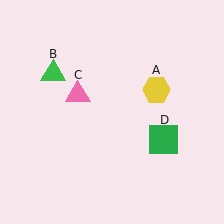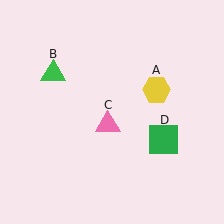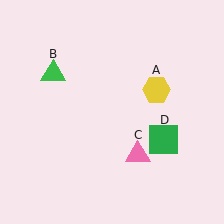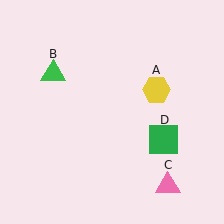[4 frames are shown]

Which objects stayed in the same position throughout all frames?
Yellow hexagon (object A) and green triangle (object B) and green square (object D) remained stationary.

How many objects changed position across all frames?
1 object changed position: pink triangle (object C).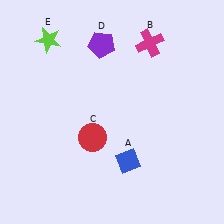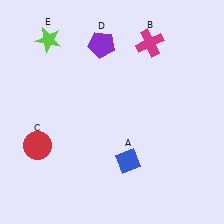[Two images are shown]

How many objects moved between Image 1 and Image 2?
1 object moved between the two images.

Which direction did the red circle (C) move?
The red circle (C) moved left.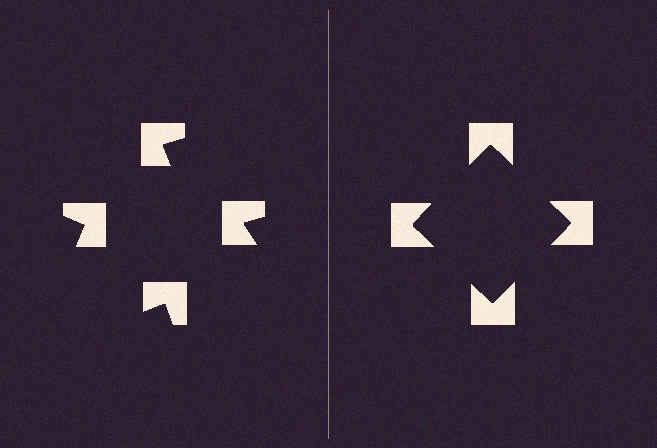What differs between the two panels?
The notched squares are positioned identically on both sides; only the wedge orientations differ. On the right they align to a square; on the left they are misaligned.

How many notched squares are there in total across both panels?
8 — 4 on each side.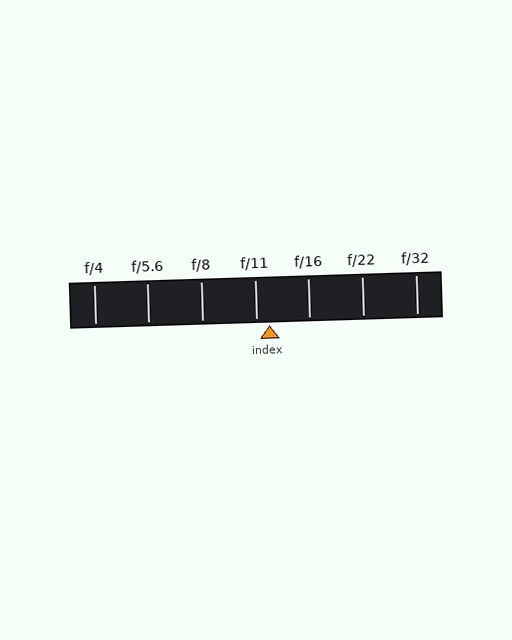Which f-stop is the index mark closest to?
The index mark is closest to f/11.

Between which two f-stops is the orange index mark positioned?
The index mark is between f/11 and f/16.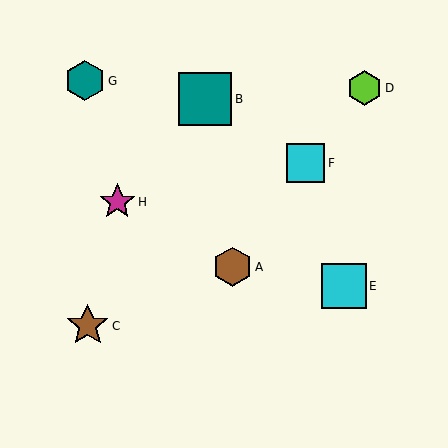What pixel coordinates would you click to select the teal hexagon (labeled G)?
Click at (85, 81) to select the teal hexagon G.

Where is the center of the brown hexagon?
The center of the brown hexagon is at (232, 267).